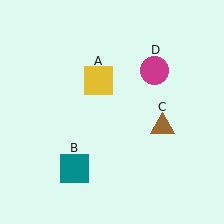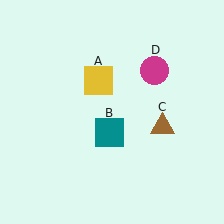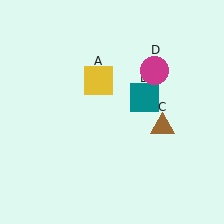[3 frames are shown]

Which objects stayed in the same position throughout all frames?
Yellow square (object A) and brown triangle (object C) and magenta circle (object D) remained stationary.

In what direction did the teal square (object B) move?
The teal square (object B) moved up and to the right.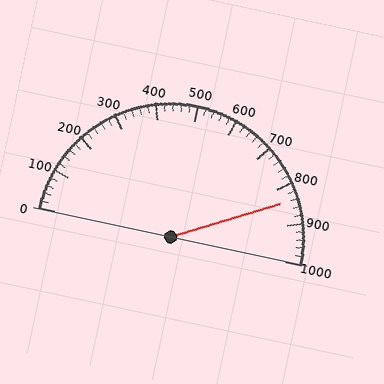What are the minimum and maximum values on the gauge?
The gauge ranges from 0 to 1000.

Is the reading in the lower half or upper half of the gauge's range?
The reading is in the upper half of the range (0 to 1000).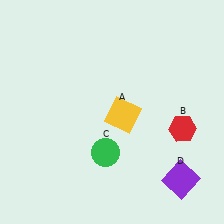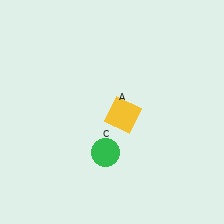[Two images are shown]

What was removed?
The purple square (D), the red hexagon (B) were removed in Image 2.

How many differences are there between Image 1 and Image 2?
There are 2 differences between the two images.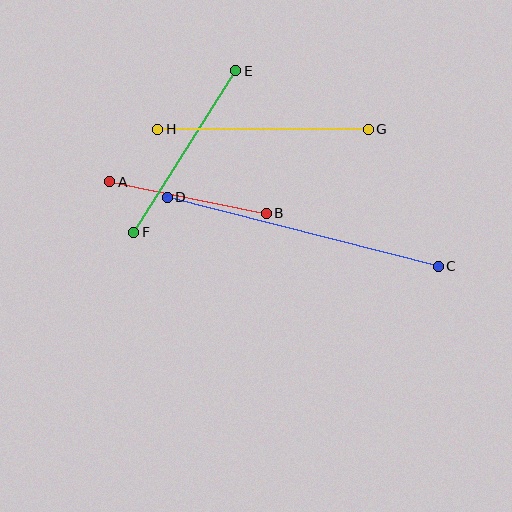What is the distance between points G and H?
The distance is approximately 211 pixels.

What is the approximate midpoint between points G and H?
The midpoint is at approximately (263, 129) pixels.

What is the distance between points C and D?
The distance is approximately 280 pixels.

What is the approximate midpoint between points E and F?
The midpoint is at approximately (185, 151) pixels.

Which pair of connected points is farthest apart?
Points C and D are farthest apart.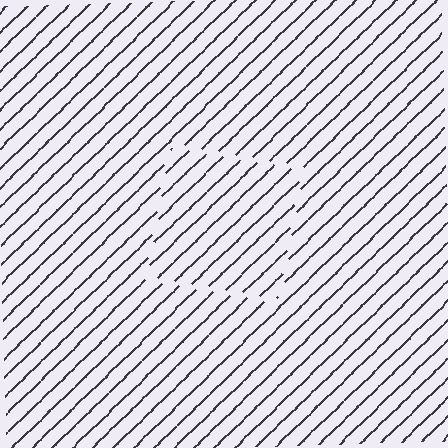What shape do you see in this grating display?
An illusory square. The interior of the shape contains the same grating, shifted by half a period — the contour is defined by the phase discontinuity where line-ends from the inner and outer gratings abut.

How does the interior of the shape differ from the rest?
The interior of the shape contains the same grating, shifted by half a period — the contour is defined by the phase discontinuity where line-ends from the inner and outer gratings abut.